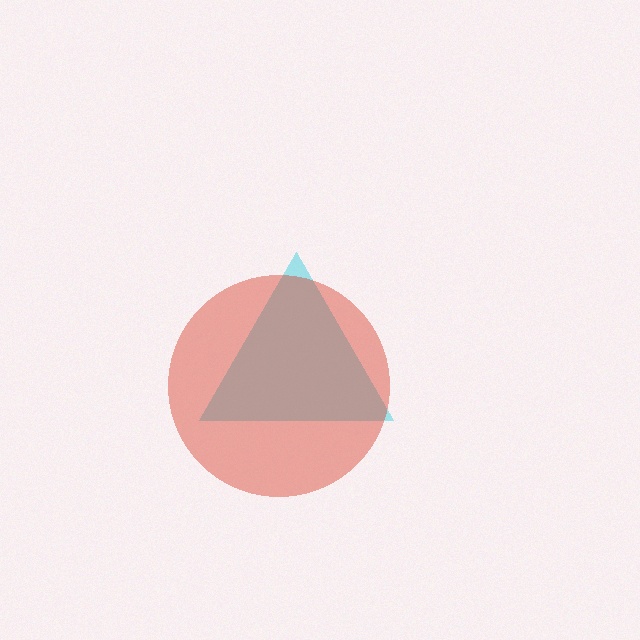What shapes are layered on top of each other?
The layered shapes are: a cyan triangle, a red circle.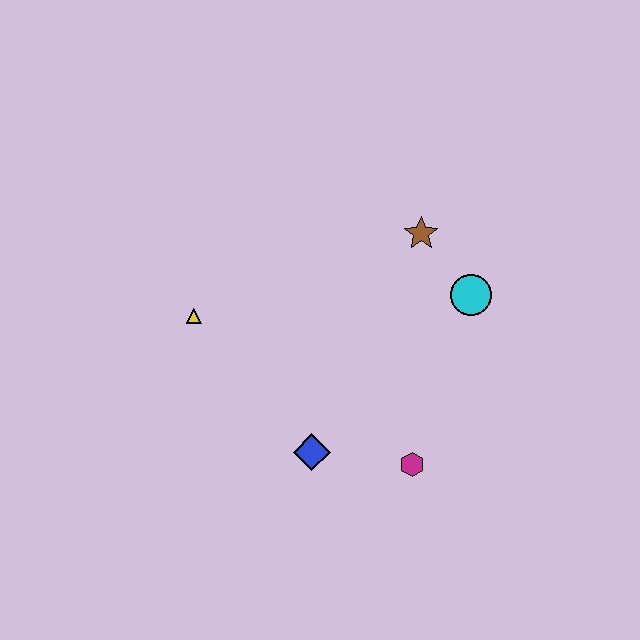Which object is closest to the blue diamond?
The magenta hexagon is closest to the blue diamond.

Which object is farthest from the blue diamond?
The brown star is farthest from the blue diamond.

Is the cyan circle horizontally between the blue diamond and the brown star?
No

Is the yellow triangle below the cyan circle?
Yes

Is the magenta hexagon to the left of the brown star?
Yes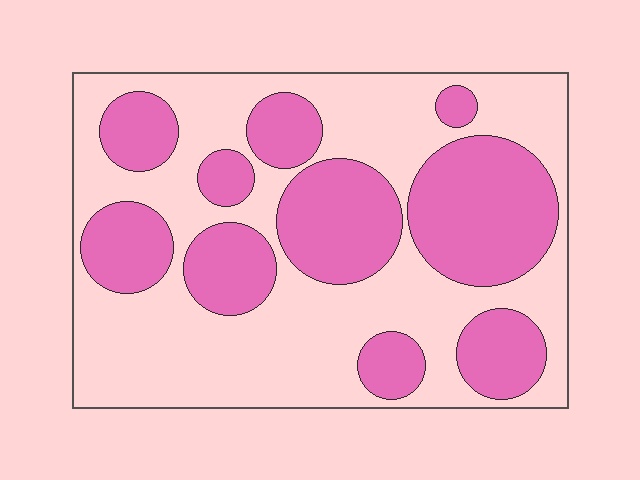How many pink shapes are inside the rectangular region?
10.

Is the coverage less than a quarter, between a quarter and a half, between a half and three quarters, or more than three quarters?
Between a quarter and a half.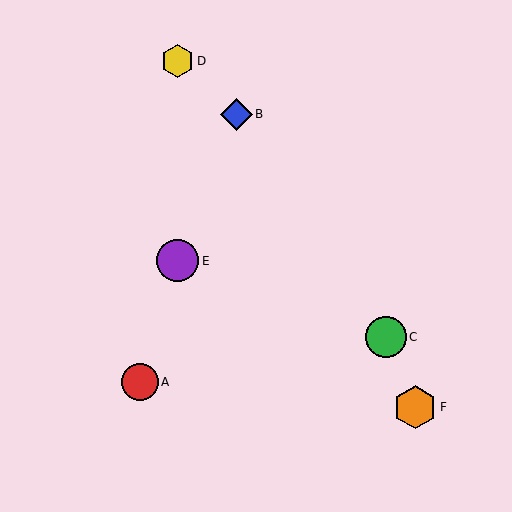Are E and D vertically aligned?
Yes, both are at x≈177.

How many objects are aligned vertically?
2 objects (D, E) are aligned vertically.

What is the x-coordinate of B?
Object B is at x≈236.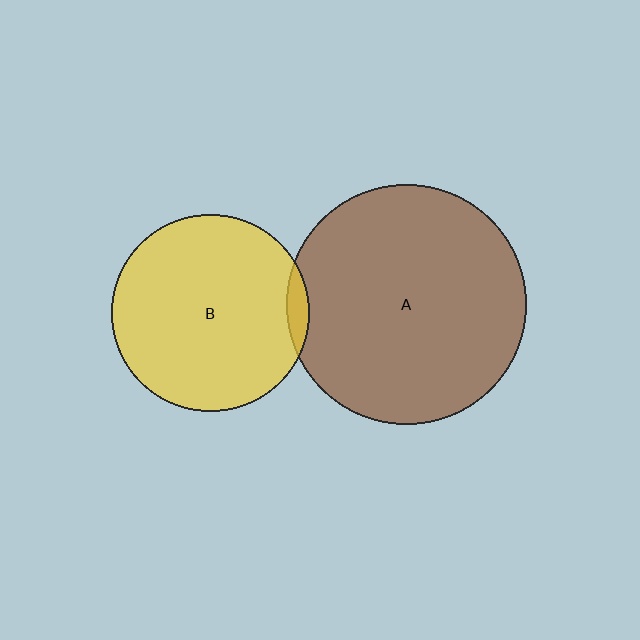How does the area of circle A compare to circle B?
Approximately 1.5 times.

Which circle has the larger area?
Circle A (brown).